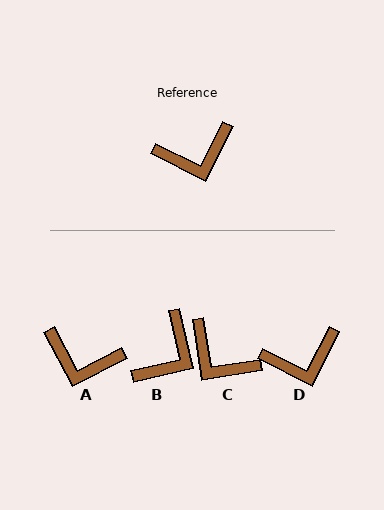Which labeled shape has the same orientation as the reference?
D.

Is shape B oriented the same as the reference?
No, it is off by about 40 degrees.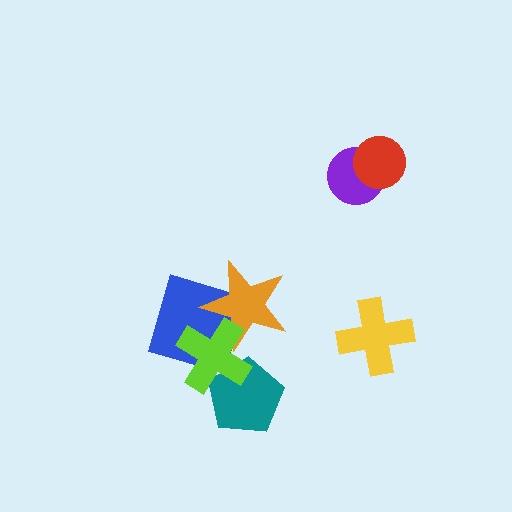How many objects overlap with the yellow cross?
0 objects overlap with the yellow cross.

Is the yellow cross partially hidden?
No, no other shape covers it.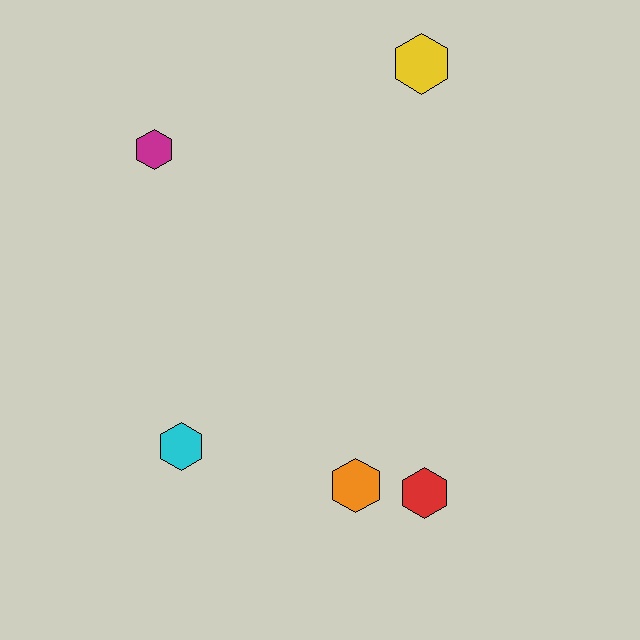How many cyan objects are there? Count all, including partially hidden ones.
There is 1 cyan object.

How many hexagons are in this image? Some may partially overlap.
There are 5 hexagons.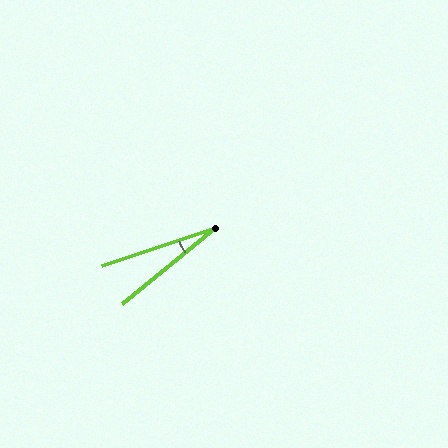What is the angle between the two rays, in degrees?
Approximately 20 degrees.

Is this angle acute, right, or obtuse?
It is acute.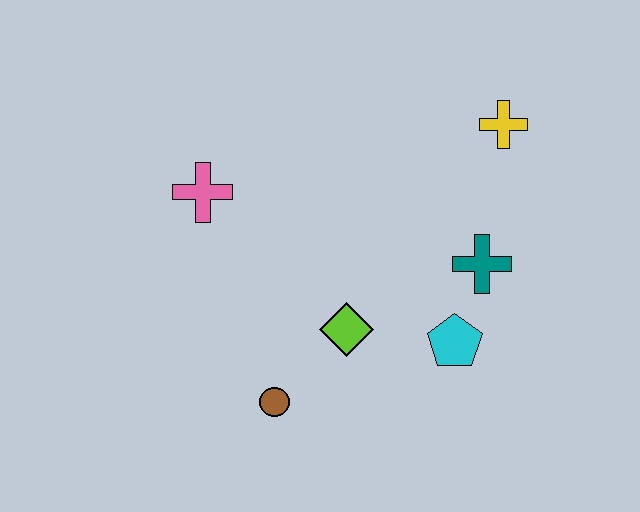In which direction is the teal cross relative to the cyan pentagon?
The teal cross is above the cyan pentagon.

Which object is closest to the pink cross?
The lime diamond is closest to the pink cross.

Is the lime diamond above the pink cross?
No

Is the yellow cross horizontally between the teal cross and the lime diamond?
No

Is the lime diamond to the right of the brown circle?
Yes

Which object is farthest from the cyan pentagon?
The pink cross is farthest from the cyan pentagon.